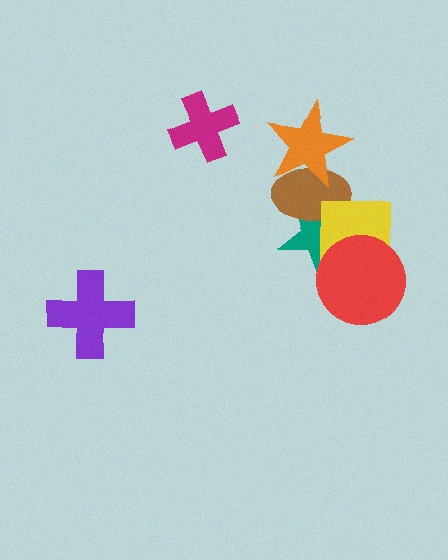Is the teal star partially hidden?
Yes, it is partially covered by another shape.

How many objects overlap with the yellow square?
3 objects overlap with the yellow square.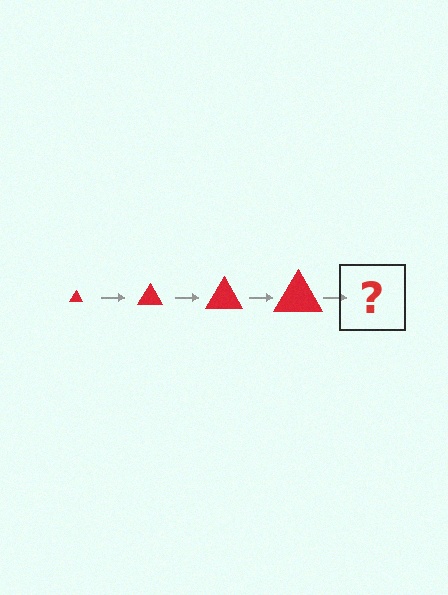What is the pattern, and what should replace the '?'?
The pattern is that the triangle gets progressively larger each step. The '?' should be a red triangle, larger than the previous one.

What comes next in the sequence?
The next element should be a red triangle, larger than the previous one.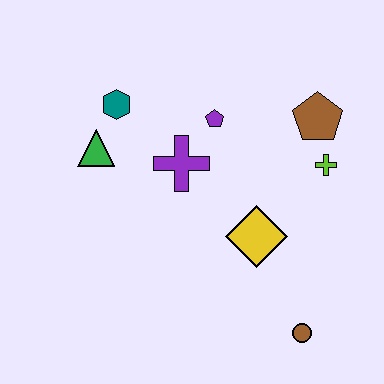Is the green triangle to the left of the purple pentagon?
Yes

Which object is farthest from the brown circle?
The teal hexagon is farthest from the brown circle.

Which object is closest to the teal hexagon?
The green triangle is closest to the teal hexagon.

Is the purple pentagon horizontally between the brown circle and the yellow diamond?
No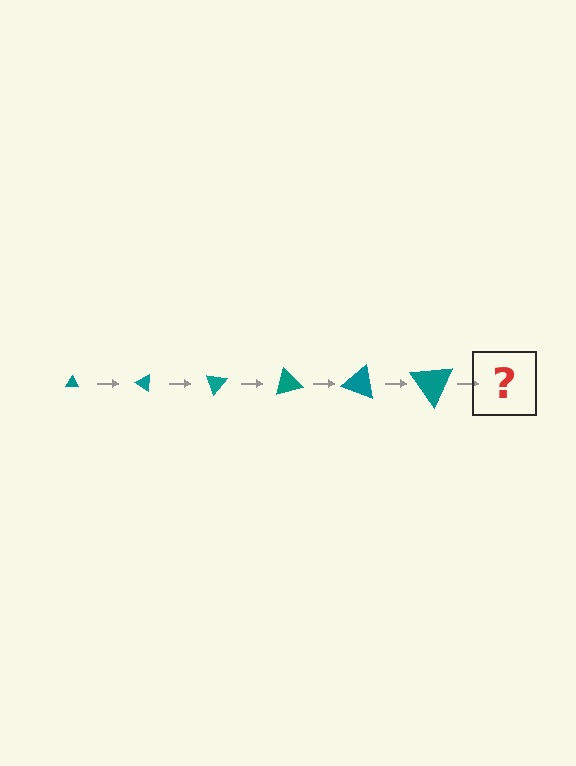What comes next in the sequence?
The next element should be a triangle, larger than the previous one and rotated 210 degrees from the start.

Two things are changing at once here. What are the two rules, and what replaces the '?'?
The two rules are that the triangle grows larger each step and it rotates 35 degrees each step. The '?' should be a triangle, larger than the previous one and rotated 210 degrees from the start.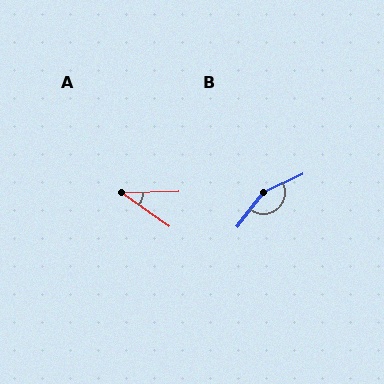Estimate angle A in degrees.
Approximately 37 degrees.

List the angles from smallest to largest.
A (37°), B (152°).